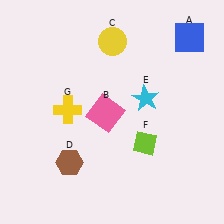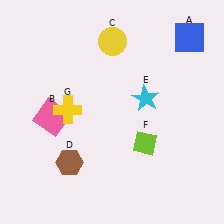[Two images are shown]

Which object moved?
The pink square (B) moved left.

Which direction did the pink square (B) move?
The pink square (B) moved left.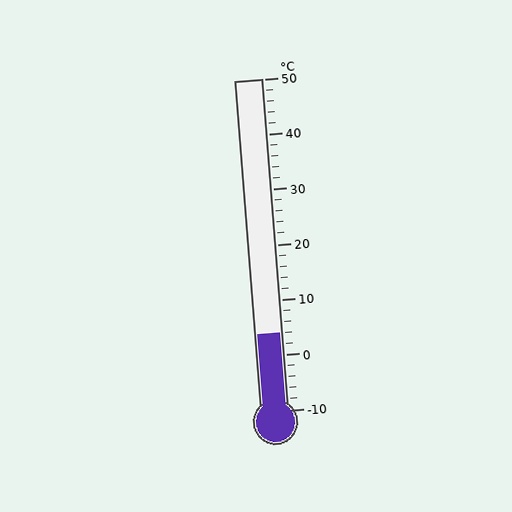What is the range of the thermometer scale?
The thermometer scale ranges from -10°C to 50°C.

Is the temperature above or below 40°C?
The temperature is below 40°C.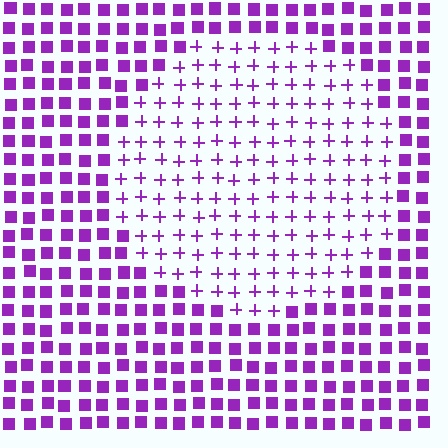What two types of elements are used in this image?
The image uses plus signs inside the circle region and squares outside it.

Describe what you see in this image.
The image is filled with small purple elements arranged in a uniform grid. A circle-shaped region contains plus signs, while the surrounding area contains squares. The boundary is defined purely by the change in element shape.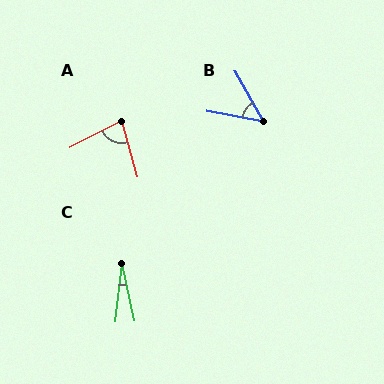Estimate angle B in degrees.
Approximately 49 degrees.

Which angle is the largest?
A, at approximately 78 degrees.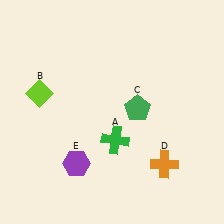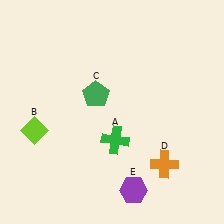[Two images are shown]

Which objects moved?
The objects that moved are: the lime diamond (B), the green pentagon (C), the purple hexagon (E).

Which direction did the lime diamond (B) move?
The lime diamond (B) moved down.